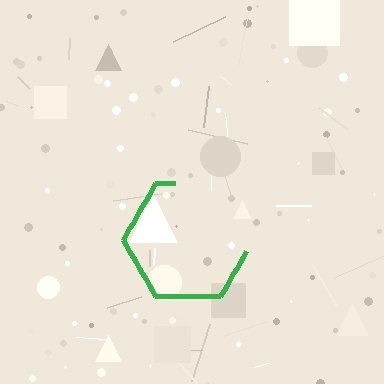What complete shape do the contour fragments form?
The contour fragments form a hexagon.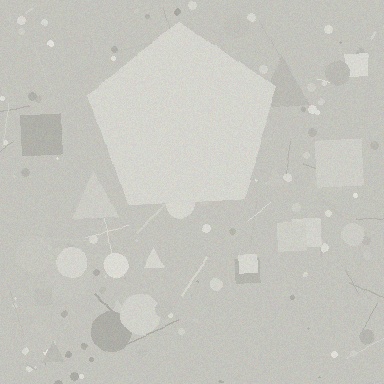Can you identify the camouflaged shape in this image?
The camouflaged shape is a pentagon.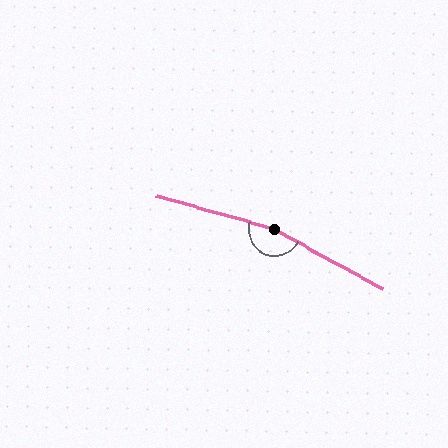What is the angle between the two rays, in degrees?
Approximately 167 degrees.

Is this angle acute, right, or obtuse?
It is obtuse.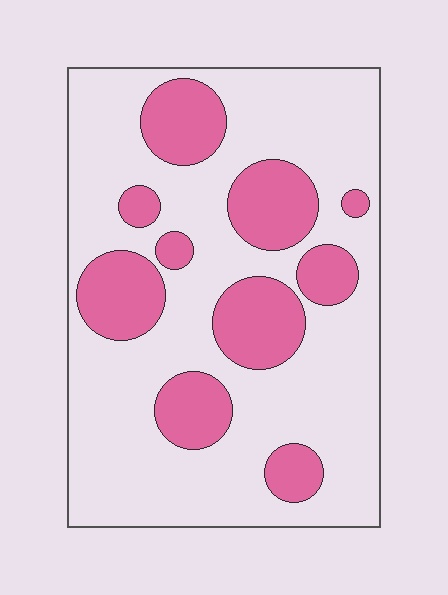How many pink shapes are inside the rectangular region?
10.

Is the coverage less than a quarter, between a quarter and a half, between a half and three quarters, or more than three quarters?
Between a quarter and a half.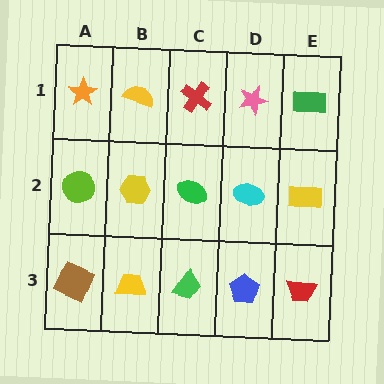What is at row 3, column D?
A blue pentagon.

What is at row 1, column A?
An orange star.